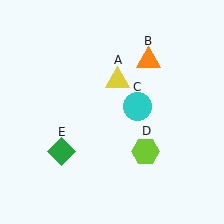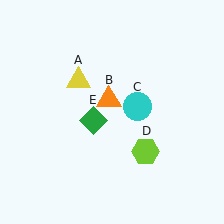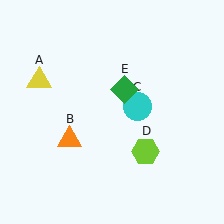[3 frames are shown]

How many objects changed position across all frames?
3 objects changed position: yellow triangle (object A), orange triangle (object B), green diamond (object E).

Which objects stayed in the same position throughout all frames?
Cyan circle (object C) and lime hexagon (object D) remained stationary.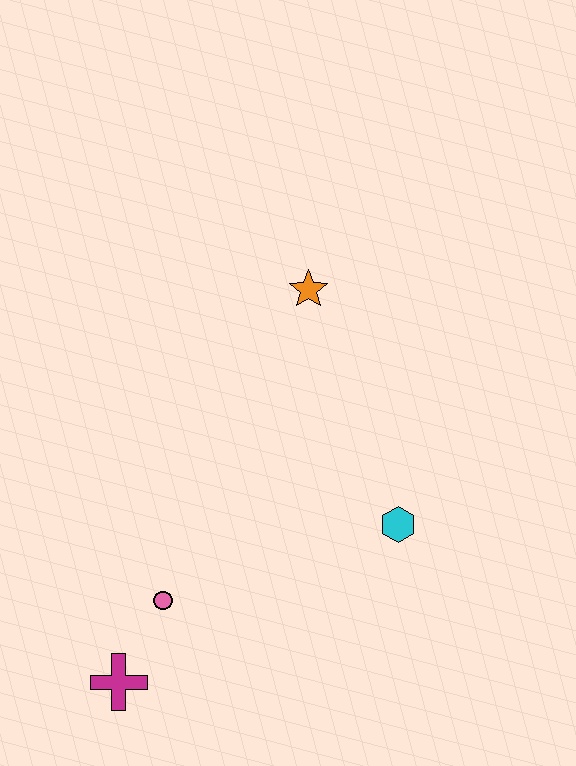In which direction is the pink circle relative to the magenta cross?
The pink circle is above the magenta cross.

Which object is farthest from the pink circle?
The orange star is farthest from the pink circle.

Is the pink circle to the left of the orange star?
Yes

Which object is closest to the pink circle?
The magenta cross is closest to the pink circle.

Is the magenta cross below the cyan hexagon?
Yes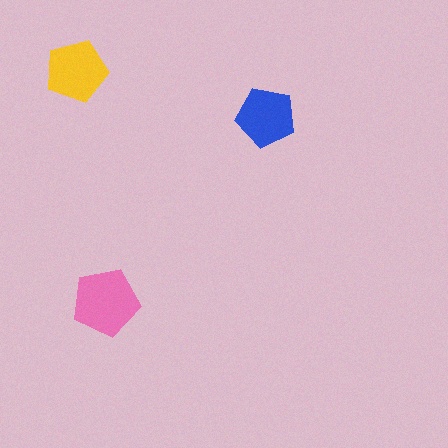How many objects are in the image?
There are 3 objects in the image.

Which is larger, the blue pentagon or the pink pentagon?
The pink one.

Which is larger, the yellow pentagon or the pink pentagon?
The pink one.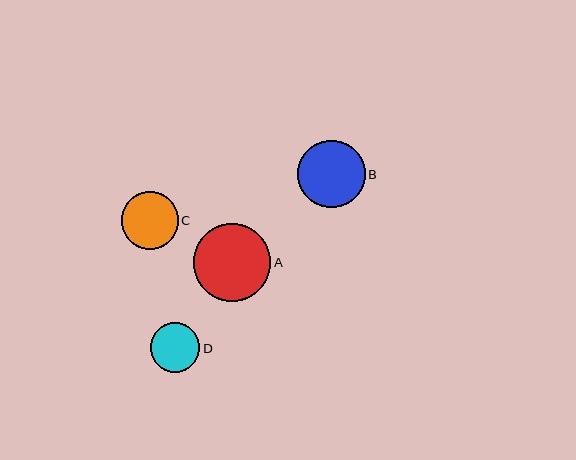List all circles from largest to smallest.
From largest to smallest: A, B, C, D.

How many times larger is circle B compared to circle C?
Circle B is approximately 1.2 times the size of circle C.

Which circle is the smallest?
Circle D is the smallest with a size of approximately 50 pixels.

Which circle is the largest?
Circle A is the largest with a size of approximately 78 pixels.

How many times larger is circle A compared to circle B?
Circle A is approximately 1.1 times the size of circle B.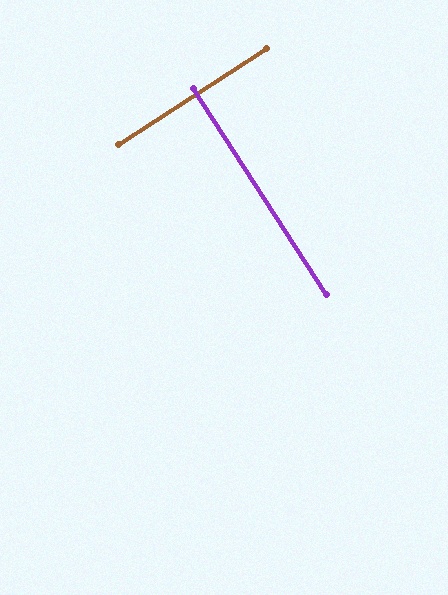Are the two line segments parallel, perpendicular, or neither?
Perpendicular — they meet at approximately 90°.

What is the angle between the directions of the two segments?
Approximately 90 degrees.